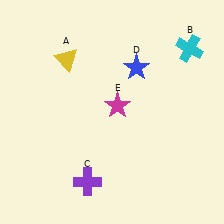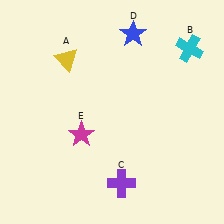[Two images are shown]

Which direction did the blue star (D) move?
The blue star (D) moved up.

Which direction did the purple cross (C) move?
The purple cross (C) moved right.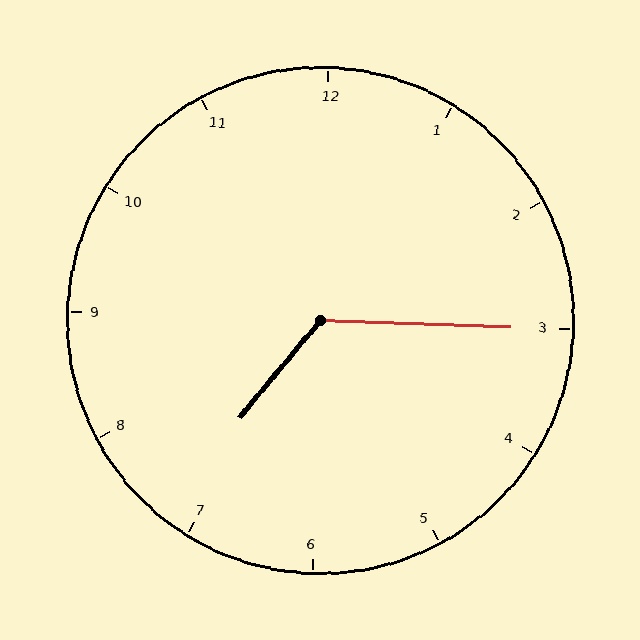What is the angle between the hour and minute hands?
Approximately 128 degrees.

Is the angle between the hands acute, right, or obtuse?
It is obtuse.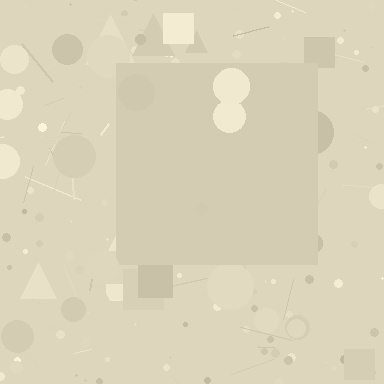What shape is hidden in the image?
A square is hidden in the image.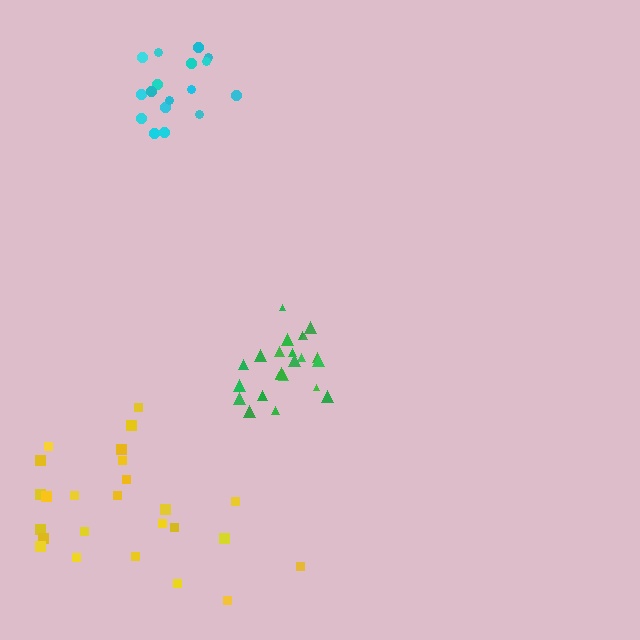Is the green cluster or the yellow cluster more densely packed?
Green.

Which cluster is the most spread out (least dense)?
Yellow.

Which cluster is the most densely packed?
Green.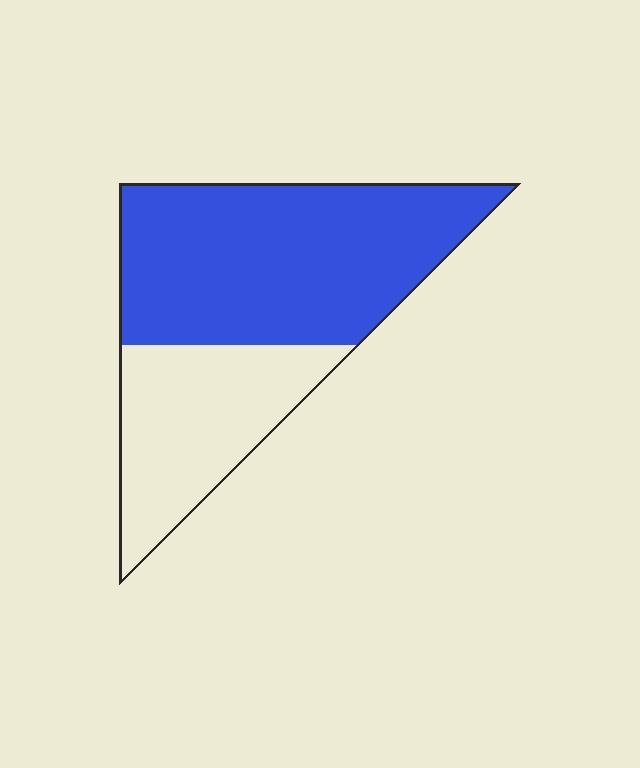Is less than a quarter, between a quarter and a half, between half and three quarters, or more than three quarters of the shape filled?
Between half and three quarters.